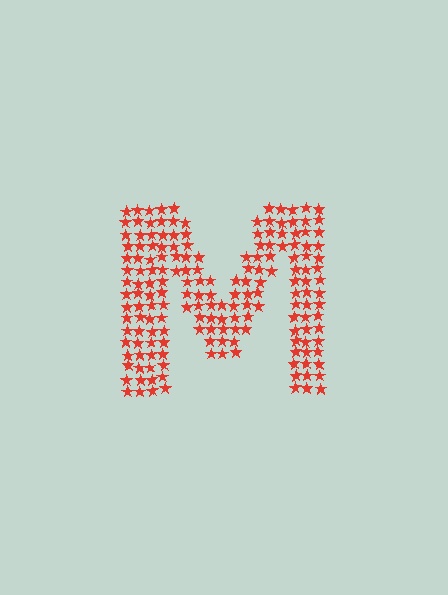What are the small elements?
The small elements are stars.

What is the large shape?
The large shape is the letter M.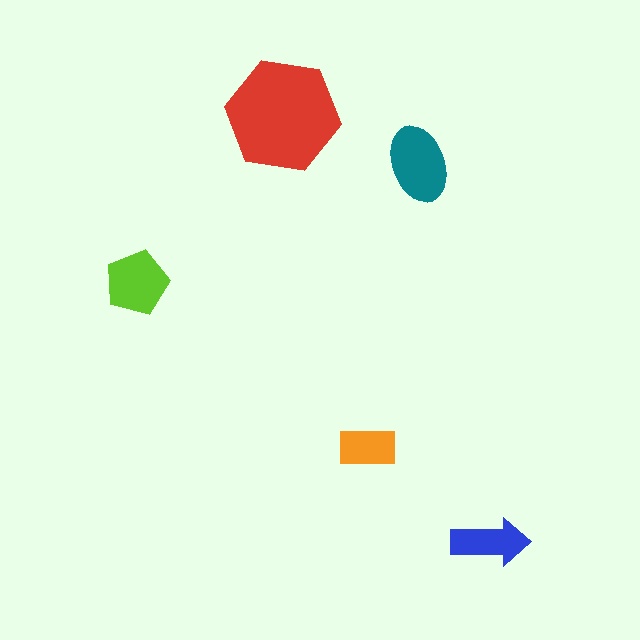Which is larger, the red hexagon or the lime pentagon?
The red hexagon.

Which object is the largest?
The red hexagon.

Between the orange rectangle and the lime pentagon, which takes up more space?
The lime pentagon.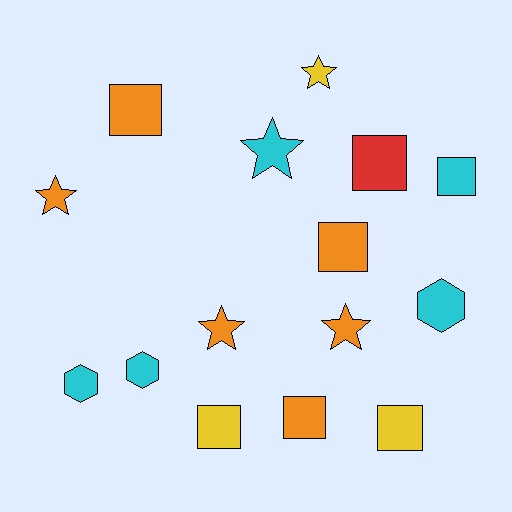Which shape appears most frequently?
Square, with 7 objects.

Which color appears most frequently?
Orange, with 6 objects.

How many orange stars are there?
There are 3 orange stars.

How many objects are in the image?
There are 15 objects.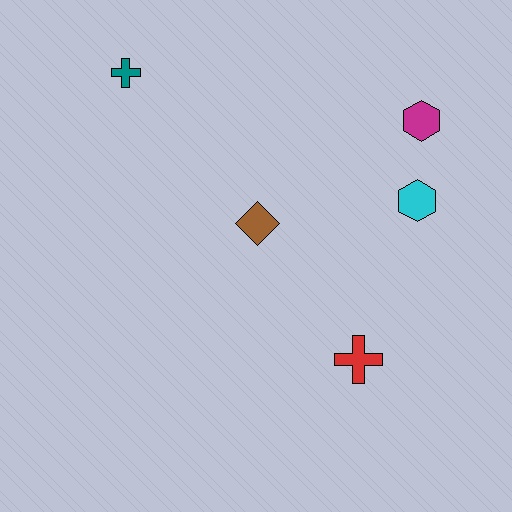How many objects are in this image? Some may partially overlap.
There are 5 objects.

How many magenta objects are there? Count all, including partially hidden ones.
There is 1 magenta object.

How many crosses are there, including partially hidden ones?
There are 2 crosses.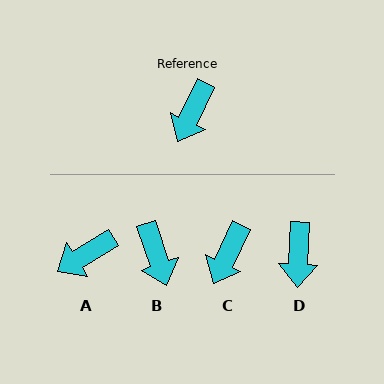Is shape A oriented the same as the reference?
No, it is off by about 33 degrees.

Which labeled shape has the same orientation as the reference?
C.